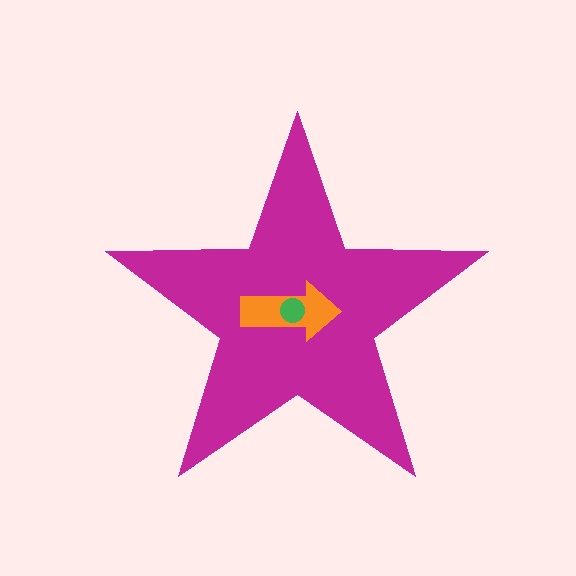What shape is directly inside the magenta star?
The orange arrow.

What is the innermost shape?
The green circle.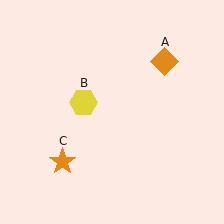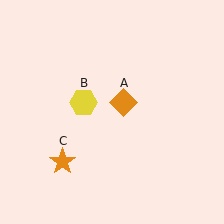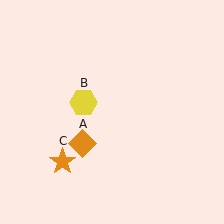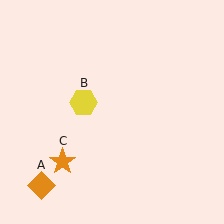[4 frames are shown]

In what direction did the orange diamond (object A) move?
The orange diamond (object A) moved down and to the left.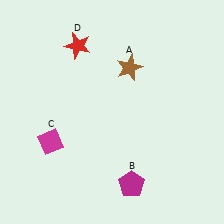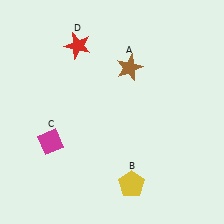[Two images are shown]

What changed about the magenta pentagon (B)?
In Image 1, B is magenta. In Image 2, it changed to yellow.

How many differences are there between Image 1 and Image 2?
There is 1 difference between the two images.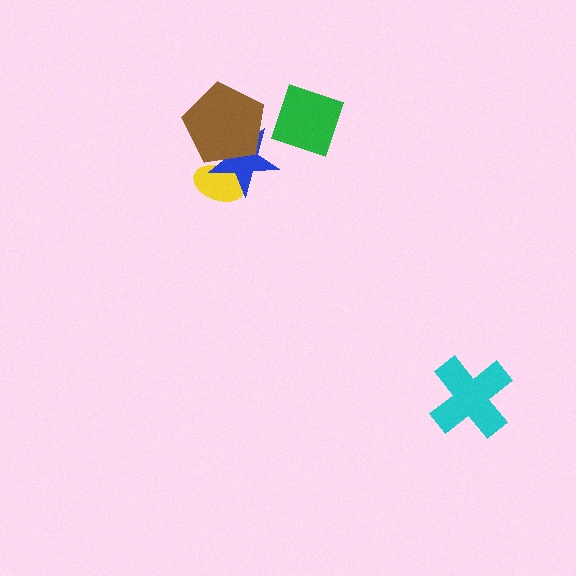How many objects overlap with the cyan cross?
0 objects overlap with the cyan cross.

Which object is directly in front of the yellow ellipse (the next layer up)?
The blue star is directly in front of the yellow ellipse.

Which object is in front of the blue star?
The brown pentagon is in front of the blue star.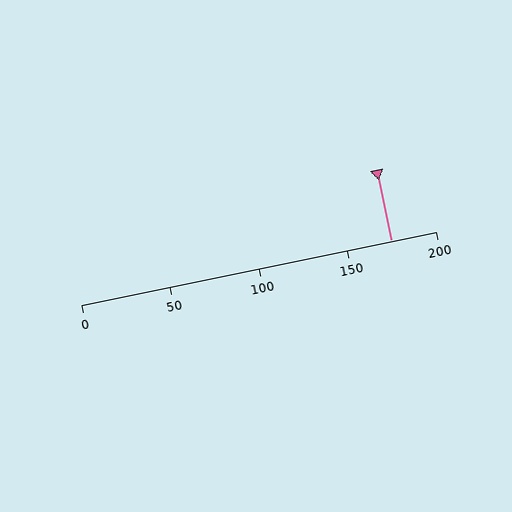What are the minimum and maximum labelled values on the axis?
The axis runs from 0 to 200.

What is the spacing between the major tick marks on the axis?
The major ticks are spaced 50 apart.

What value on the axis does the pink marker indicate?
The marker indicates approximately 175.